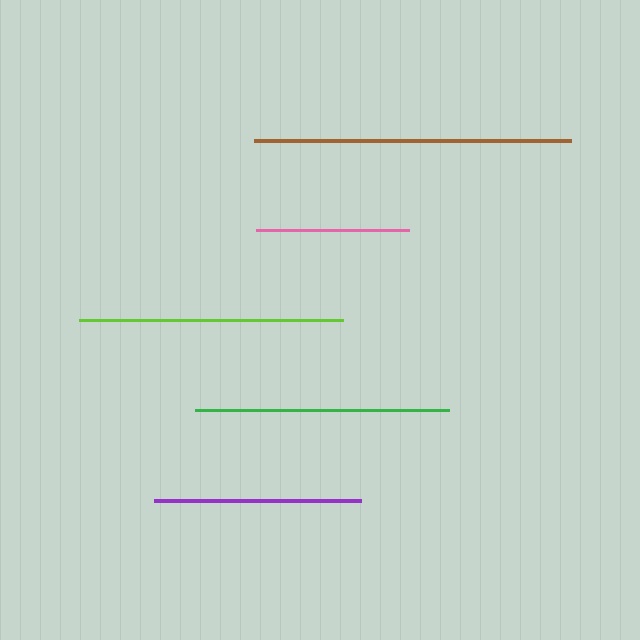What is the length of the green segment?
The green segment is approximately 255 pixels long.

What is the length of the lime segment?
The lime segment is approximately 264 pixels long.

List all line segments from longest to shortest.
From longest to shortest: brown, lime, green, purple, pink.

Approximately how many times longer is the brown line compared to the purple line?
The brown line is approximately 1.5 times the length of the purple line.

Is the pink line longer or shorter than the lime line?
The lime line is longer than the pink line.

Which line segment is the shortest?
The pink line is the shortest at approximately 153 pixels.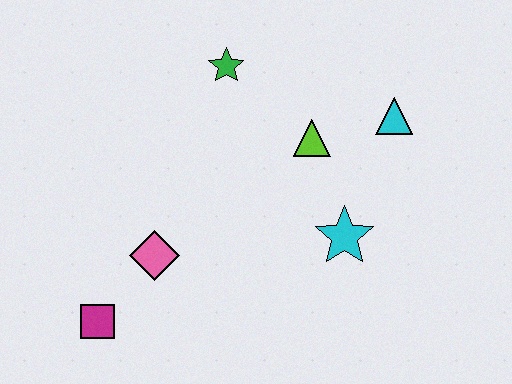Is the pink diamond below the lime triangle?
Yes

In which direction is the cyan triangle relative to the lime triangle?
The cyan triangle is to the right of the lime triangle.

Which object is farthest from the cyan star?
The magenta square is farthest from the cyan star.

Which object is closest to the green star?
The lime triangle is closest to the green star.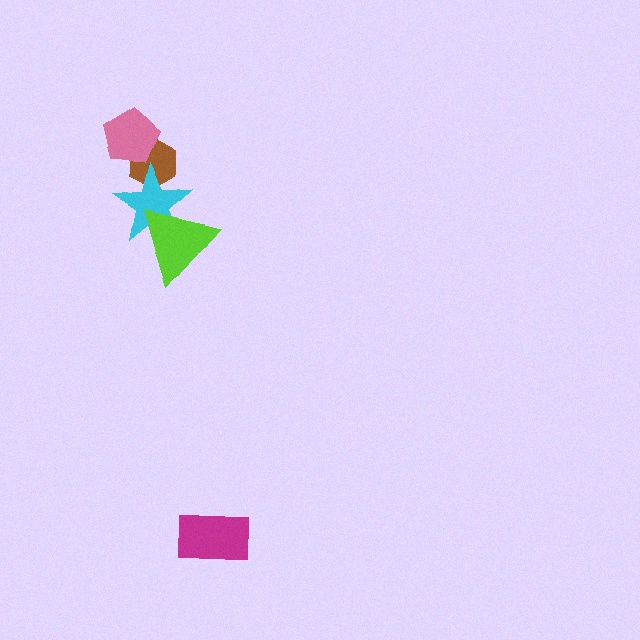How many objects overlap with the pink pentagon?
1 object overlaps with the pink pentagon.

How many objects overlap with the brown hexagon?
2 objects overlap with the brown hexagon.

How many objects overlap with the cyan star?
2 objects overlap with the cyan star.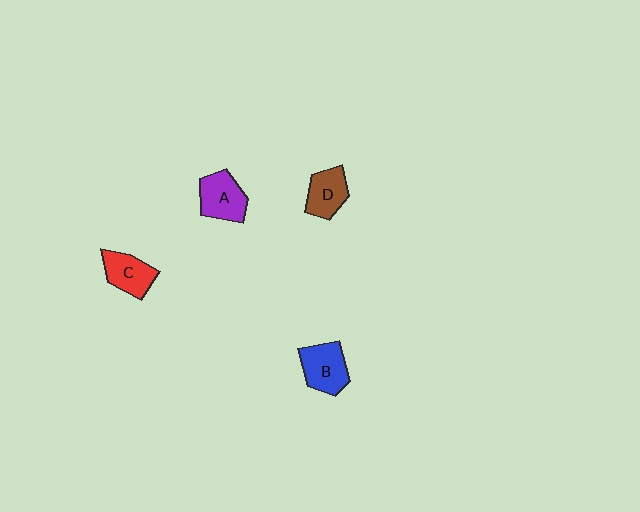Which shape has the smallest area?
Shape D (brown).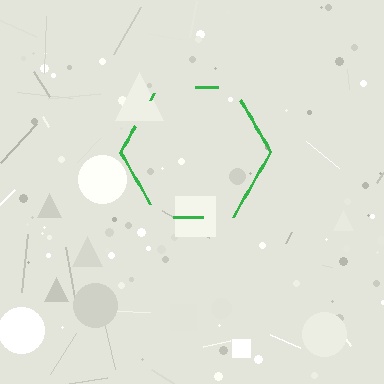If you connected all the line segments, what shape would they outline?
They would outline a hexagon.